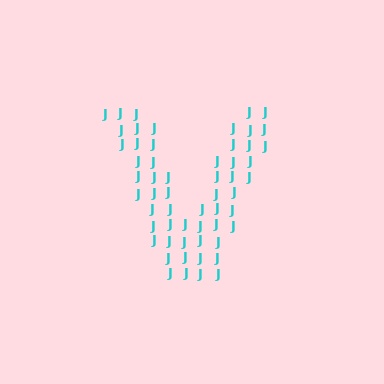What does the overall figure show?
The overall figure shows the letter V.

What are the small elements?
The small elements are letter J's.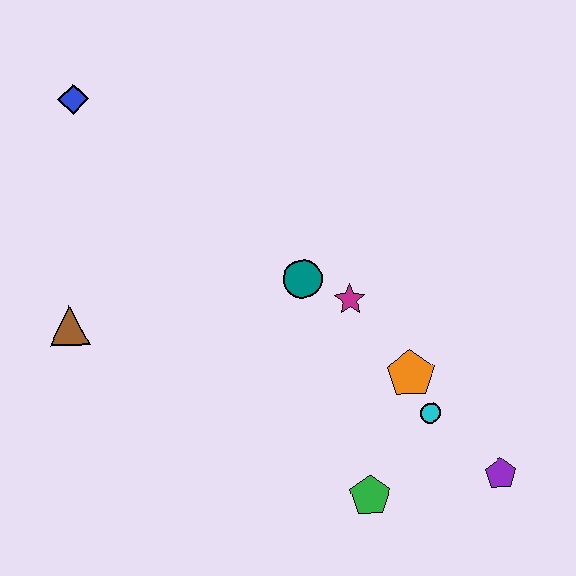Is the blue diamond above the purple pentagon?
Yes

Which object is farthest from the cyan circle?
The blue diamond is farthest from the cyan circle.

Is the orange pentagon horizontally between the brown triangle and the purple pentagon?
Yes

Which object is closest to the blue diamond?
The brown triangle is closest to the blue diamond.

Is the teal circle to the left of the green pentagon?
Yes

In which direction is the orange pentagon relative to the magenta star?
The orange pentagon is below the magenta star.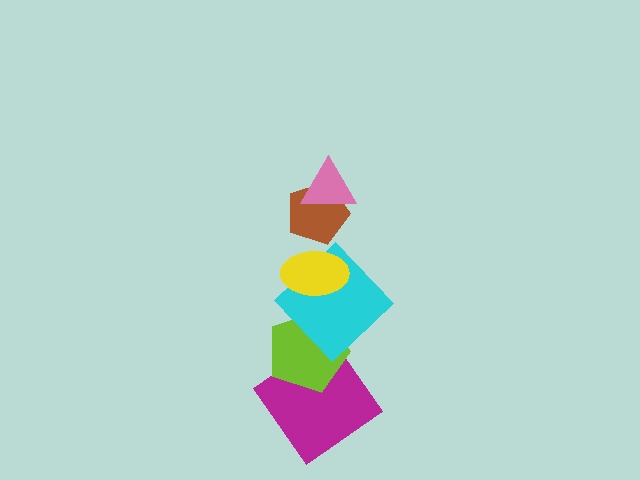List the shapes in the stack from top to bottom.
From top to bottom: the pink triangle, the brown pentagon, the yellow ellipse, the cyan diamond, the lime pentagon, the magenta diamond.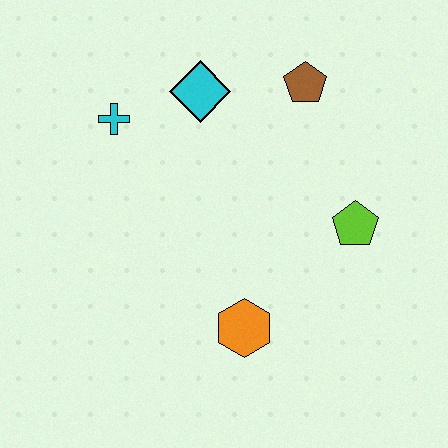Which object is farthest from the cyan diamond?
The orange hexagon is farthest from the cyan diamond.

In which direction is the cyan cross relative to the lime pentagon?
The cyan cross is to the left of the lime pentagon.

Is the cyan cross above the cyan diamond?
No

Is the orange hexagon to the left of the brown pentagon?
Yes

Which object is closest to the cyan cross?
The cyan diamond is closest to the cyan cross.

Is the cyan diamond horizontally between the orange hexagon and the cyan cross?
Yes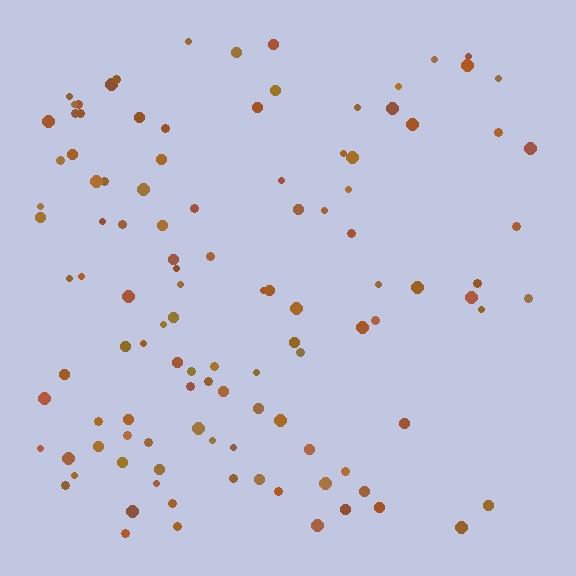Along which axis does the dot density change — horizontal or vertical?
Horizontal.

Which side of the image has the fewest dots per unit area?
The right.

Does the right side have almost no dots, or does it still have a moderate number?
Still a moderate number, just noticeably fewer than the left.